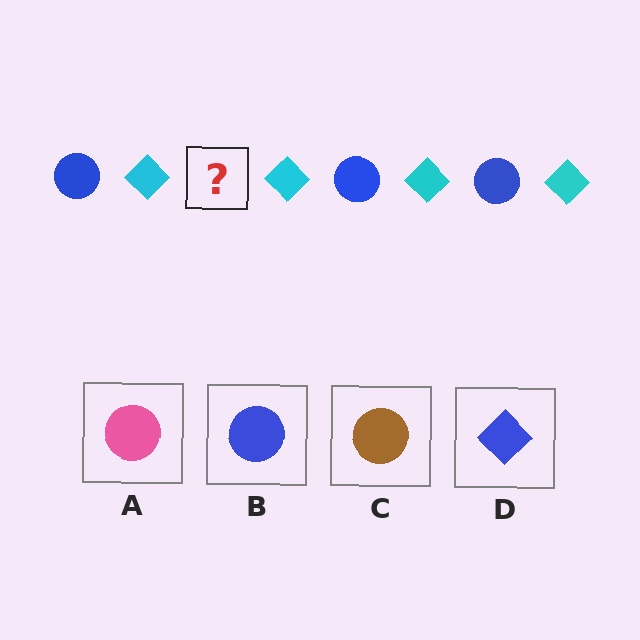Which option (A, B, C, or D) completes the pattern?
B.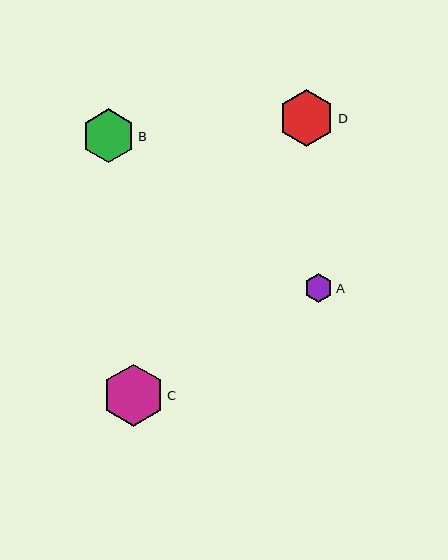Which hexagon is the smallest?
Hexagon A is the smallest with a size of approximately 29 pixels.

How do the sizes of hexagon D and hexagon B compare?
Hexagon D and hexagon B are approximately the same size.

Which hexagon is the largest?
Hexagon C is the largest with a size of approximately 62 pixels.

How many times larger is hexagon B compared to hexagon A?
Hexagon B is approximately 1.9 times the size of hexagon A.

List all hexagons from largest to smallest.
From largest to smallest: C, D, B, A.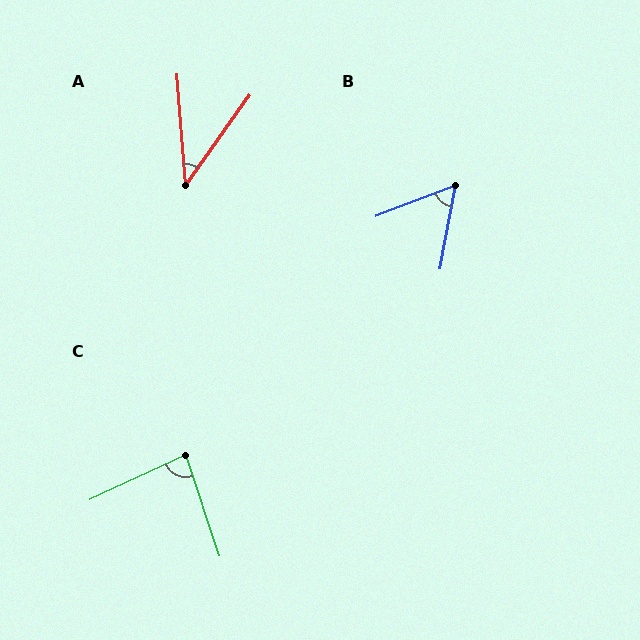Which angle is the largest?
C, at approximately 84 degrees.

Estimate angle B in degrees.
Approximately 58 degrees.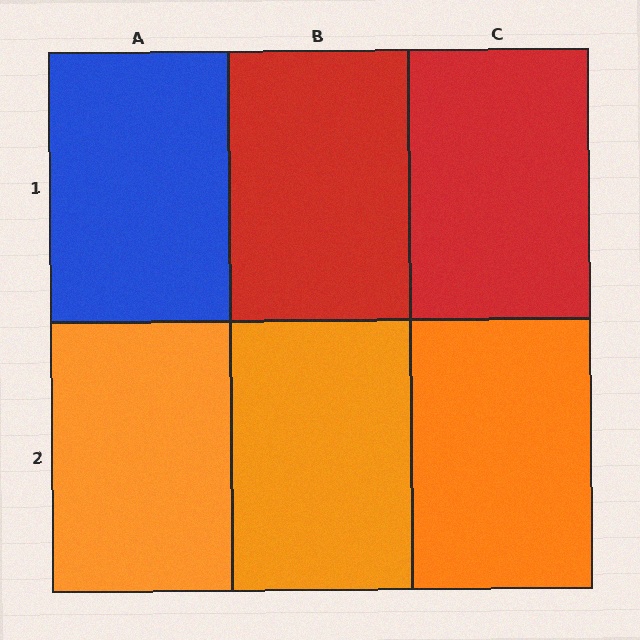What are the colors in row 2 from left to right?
Orange, orange, orange.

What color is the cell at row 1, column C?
Red.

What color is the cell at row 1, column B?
Red.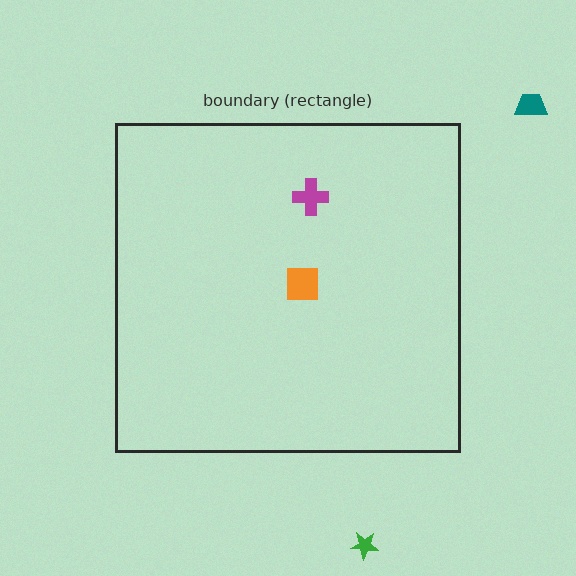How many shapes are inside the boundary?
2 inside, 2 outside.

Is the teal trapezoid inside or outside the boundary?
Outside.